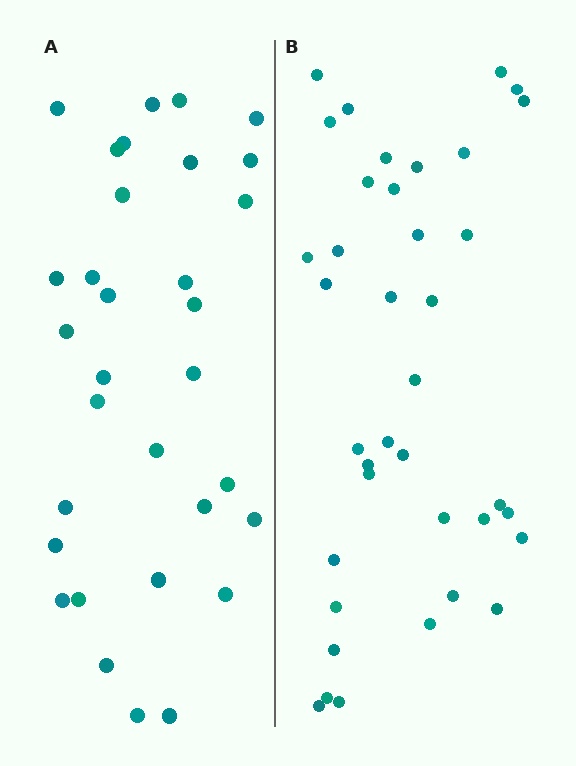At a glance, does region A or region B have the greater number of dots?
Region B (the right region) has more dots.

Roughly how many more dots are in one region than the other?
Region B has about 6 more dots than region A.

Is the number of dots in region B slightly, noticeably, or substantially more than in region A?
Region B has only slightly more — the two regions are fairly close. The ratio is roughly 1.2 to 1.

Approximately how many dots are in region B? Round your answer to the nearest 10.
About 40 dots. (The exact count is 38, which rounds to 40.)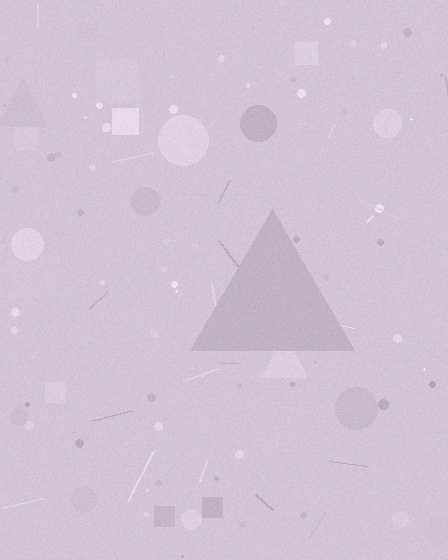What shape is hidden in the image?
A triangle is hidden in the image.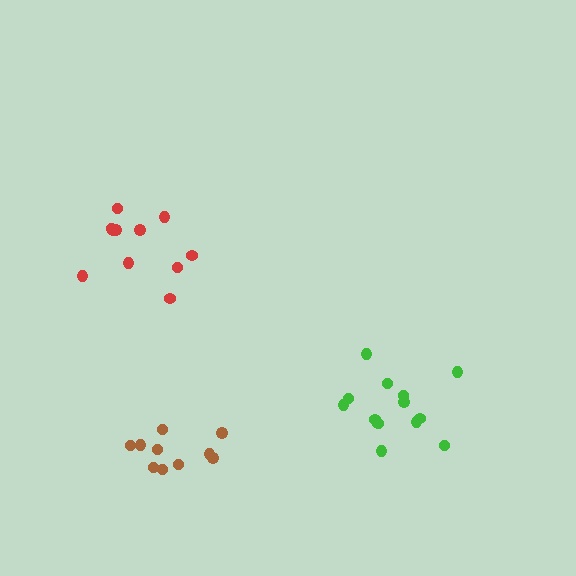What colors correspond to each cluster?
The clusters are colored: green, brown, red.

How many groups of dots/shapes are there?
There are 3 groups.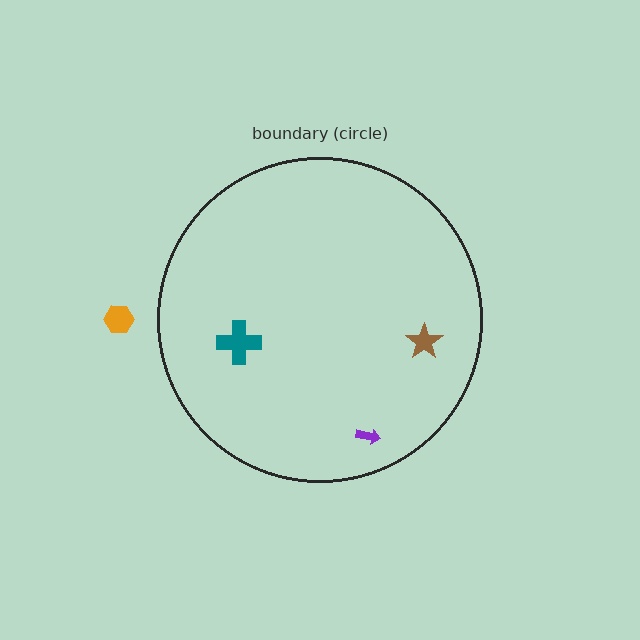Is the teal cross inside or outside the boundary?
Inside.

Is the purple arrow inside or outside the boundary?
Inside.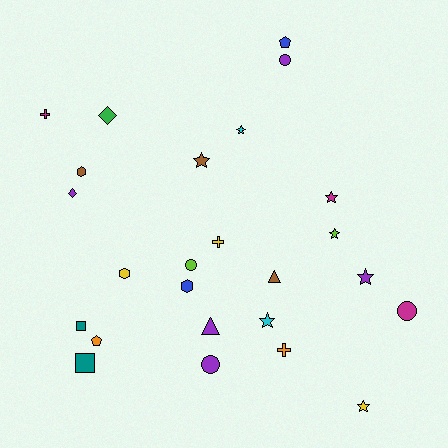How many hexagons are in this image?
There are 3 hexagons.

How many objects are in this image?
There are 25 objects.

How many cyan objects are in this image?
There are 2 cyan objects.